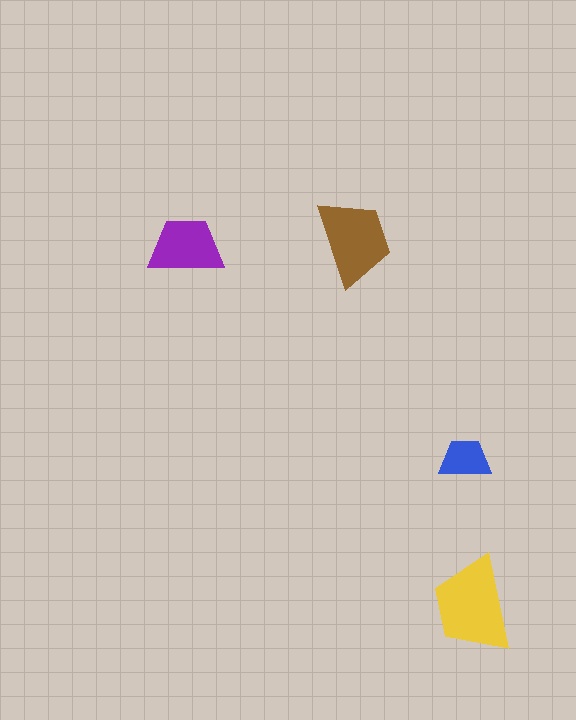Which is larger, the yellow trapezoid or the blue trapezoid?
The yellow one.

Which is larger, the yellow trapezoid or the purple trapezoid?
The yellow one.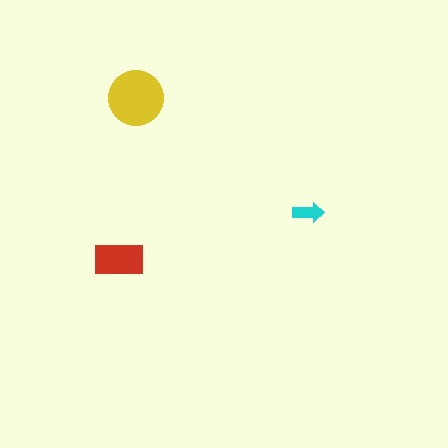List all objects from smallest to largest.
The cyan arrow, the red rectangle, the yellow circle.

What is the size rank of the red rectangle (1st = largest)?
2nd.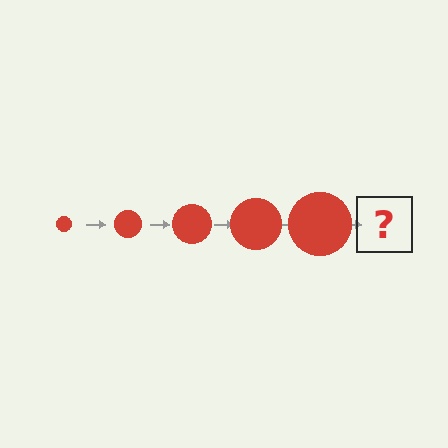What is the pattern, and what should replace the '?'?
The pattern is that the circle gets progressively larger each step. The '?' should be a red circle, larger than the previous one.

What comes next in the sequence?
The next element should be a red circle, larger than the previous one.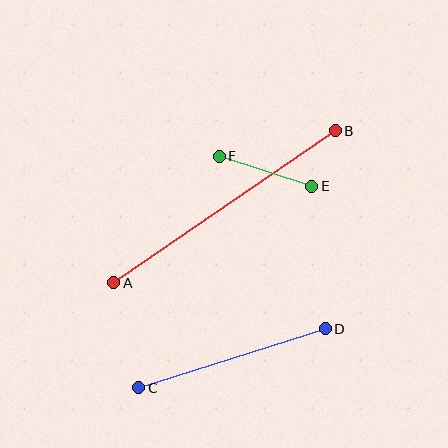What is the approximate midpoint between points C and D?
The midpoint is at approximately (232, 358) pixels.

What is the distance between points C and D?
The distance is approximately 196 pixels.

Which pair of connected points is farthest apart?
Points A and B are farthest apart.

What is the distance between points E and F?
The distance is approximately 97 pixels.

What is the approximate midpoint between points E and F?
The midpoint is at approximately (266, 171) pixels.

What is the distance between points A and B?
The distance is approximately 269 pixels.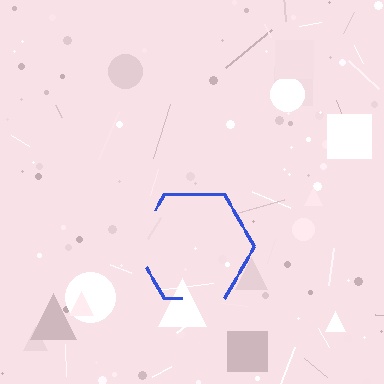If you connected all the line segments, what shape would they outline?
They would outline a hexagon.